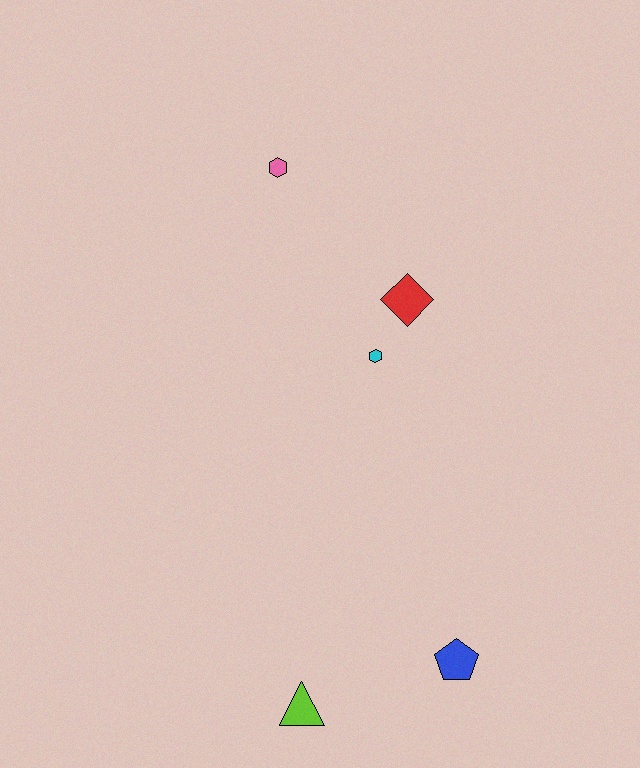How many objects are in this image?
There are 5 objects.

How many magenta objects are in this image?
There are no magenta objects.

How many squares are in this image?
There are no squares.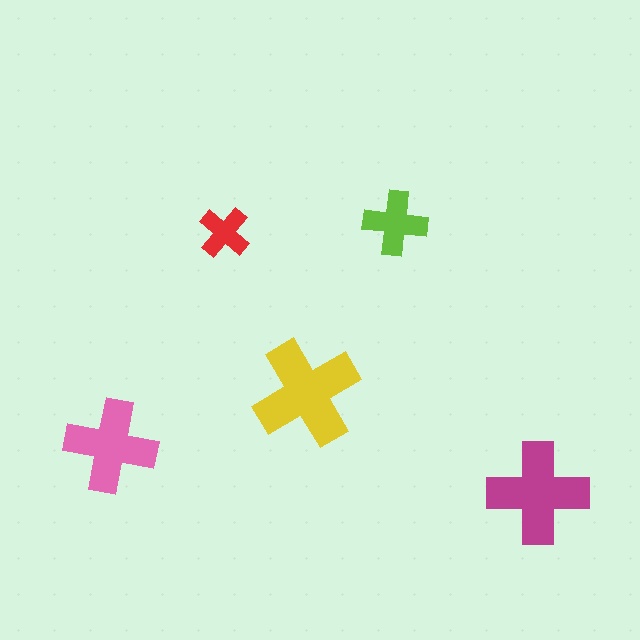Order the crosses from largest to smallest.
the yellow one, the magenta one, the pink one, the lime one, the red one.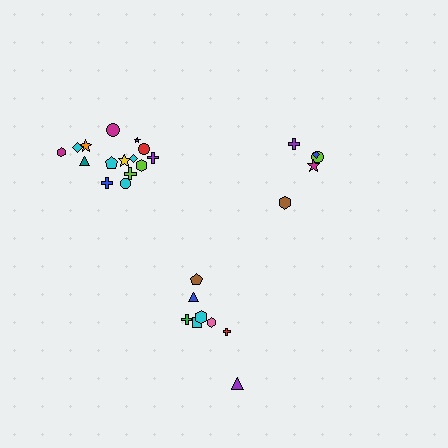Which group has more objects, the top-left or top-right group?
The top-left group.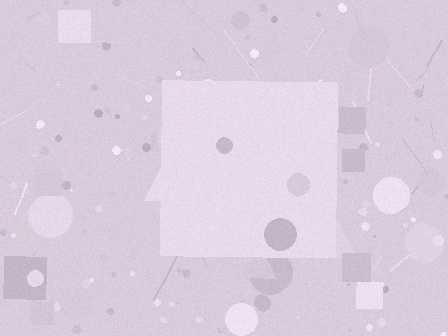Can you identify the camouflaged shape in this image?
The camouflaged shape is a square.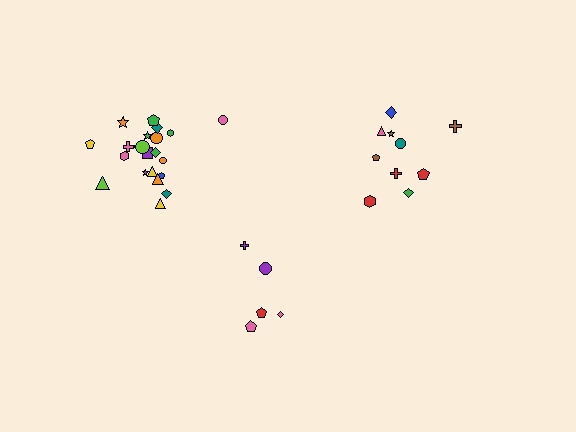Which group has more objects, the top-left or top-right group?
The top-left group.